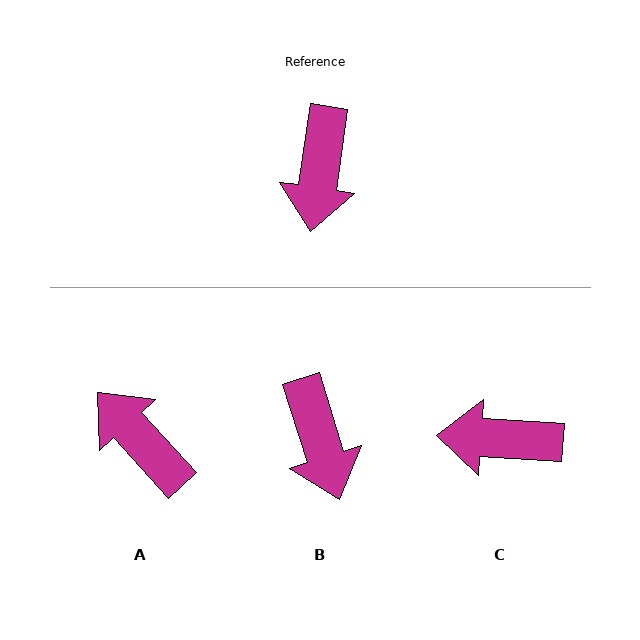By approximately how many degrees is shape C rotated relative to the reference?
Approximately 85 degrees clockwise.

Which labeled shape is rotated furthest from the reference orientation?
A, about 129 degrees away.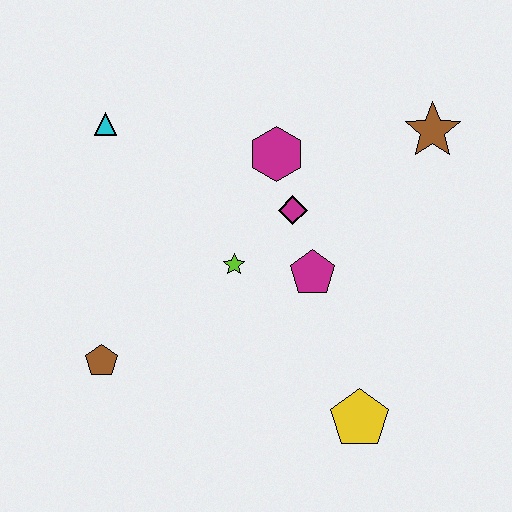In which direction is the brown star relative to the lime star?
The brown star is to the right of the lime star.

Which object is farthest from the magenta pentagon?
The cyan triangle is farthest from the magenta pentagon.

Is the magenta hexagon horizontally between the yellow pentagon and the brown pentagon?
Yes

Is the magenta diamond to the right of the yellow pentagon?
No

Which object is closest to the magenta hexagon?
The magenta diamond is closest to the magenta hexagon.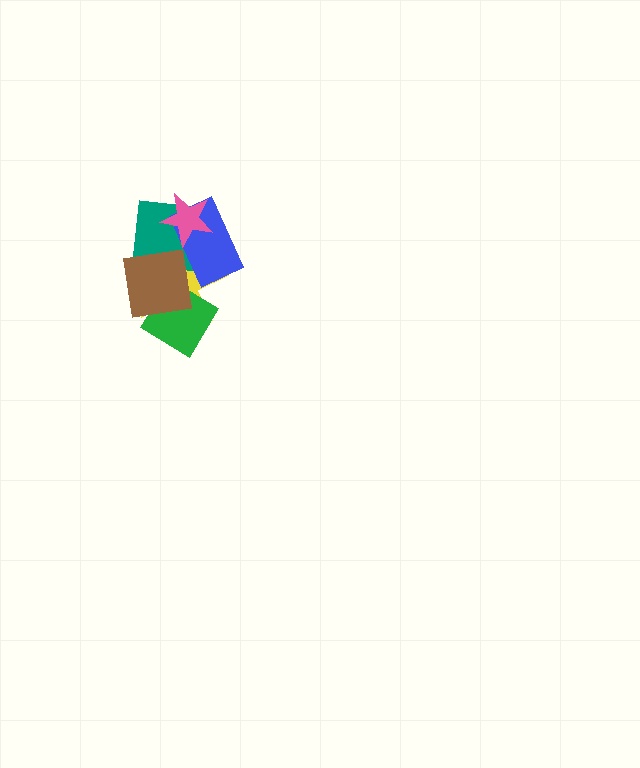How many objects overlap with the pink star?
3 objects overlap with the pink star.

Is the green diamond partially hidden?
Yes, it is partially covered by another shape.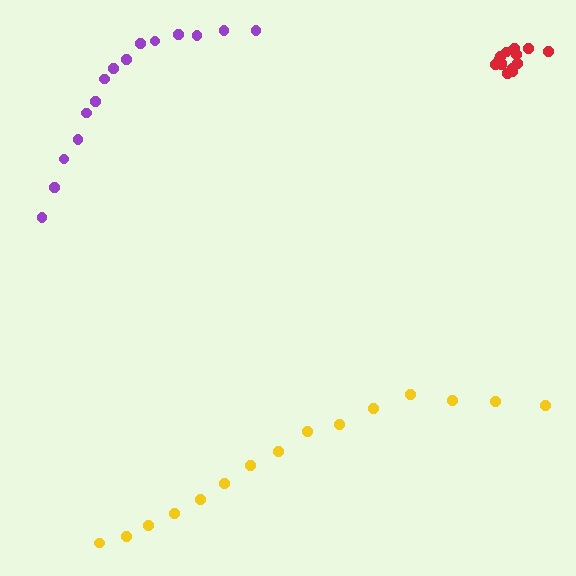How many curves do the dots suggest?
There are 3 distinct paths.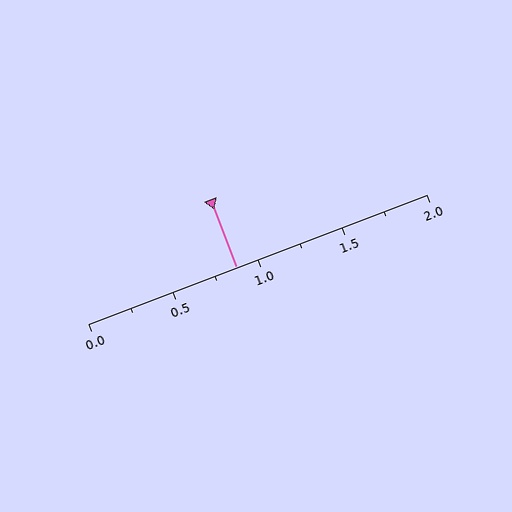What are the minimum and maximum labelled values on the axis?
The axis runs from 0.0 to 2.0.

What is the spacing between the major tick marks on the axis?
The major ticks are spaced 0.5 apart.